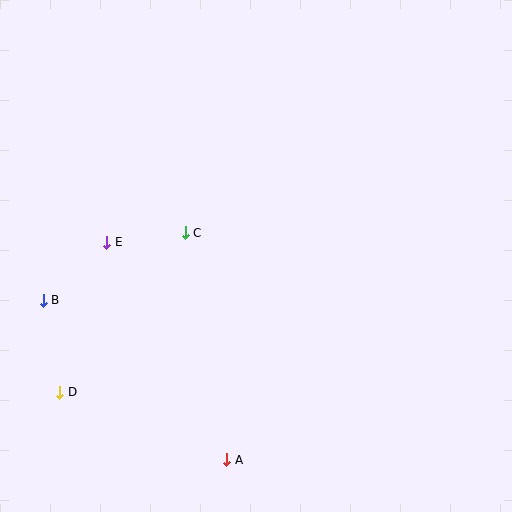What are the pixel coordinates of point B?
Point B is at (43, 300).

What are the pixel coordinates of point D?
Point D is at (60, 392).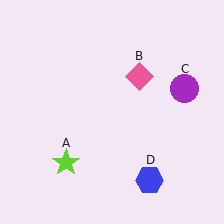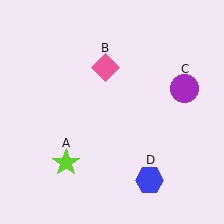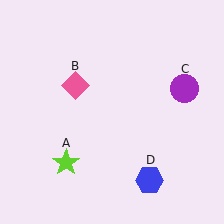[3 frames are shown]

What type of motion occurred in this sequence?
The pink diamond (object B) rotated counterclockwise around the center of the scene.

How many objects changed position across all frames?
1 object changed position: pink diamond (object B).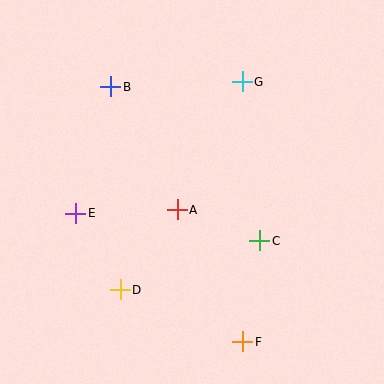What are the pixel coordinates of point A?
Point A is at (177, 210).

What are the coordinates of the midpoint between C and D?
The midpoint between C and D is at (190, 265).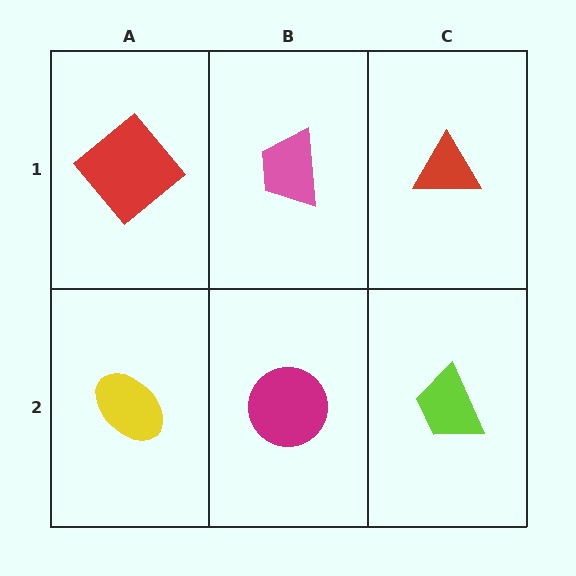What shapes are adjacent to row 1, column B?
A magenta circle (row 2, column B), a red diamond (row 1, column A), a red triangle (row 1, column C).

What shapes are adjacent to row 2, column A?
A red diamond (row 1, column A), a magenta circle (row 2, column B).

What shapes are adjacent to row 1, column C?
A lime trapezoid (row 2, column C), a pink trapezoid (row 1, column B).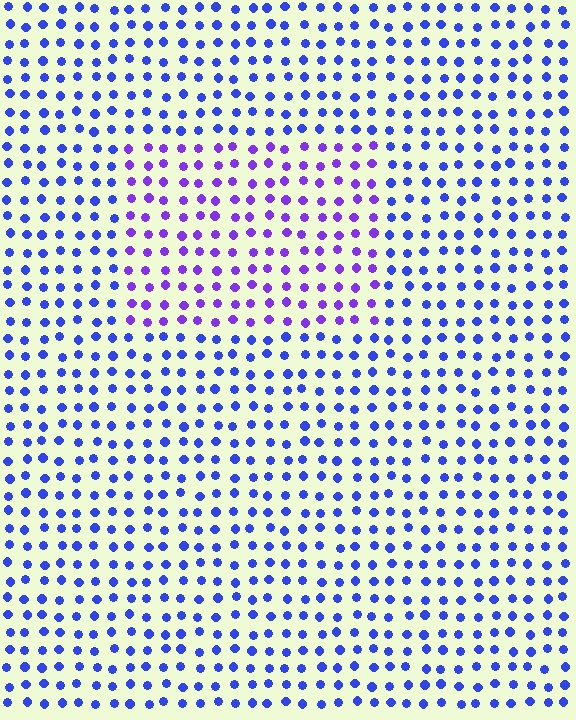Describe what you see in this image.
The image is filled with small blue elements in a uniform arrangement. A rectangle-shaped region is visible where the elements are tinted to a slightly different hue, forming a subtle color boundary.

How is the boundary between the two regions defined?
The boundary is defined purely by a slight shift in hue (about 34 degrees). Spacing, size, and orientation are identical on both sides.